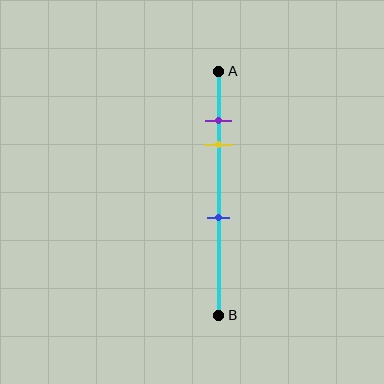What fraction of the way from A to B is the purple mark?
The purple mark is approximately 20% (0.2) of the way from A to B.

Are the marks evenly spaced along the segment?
No, the marks are not evenly spaced.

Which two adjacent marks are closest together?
The purple and yellow marks are the closest adjacent pair.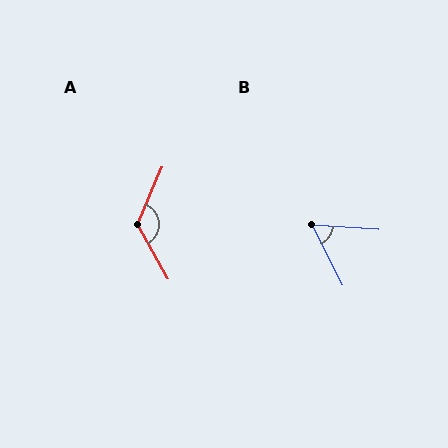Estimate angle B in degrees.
Approximately 59 degrees.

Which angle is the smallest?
B, at approximately 59 degrees.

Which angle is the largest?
A, at approximately 128 degrees.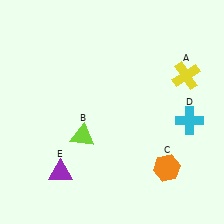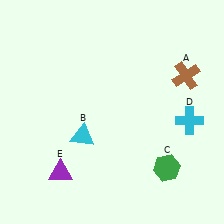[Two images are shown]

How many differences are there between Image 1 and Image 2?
There are 3 differences between the two images.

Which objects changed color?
A changed from yellow to brown. B changed from lime to cyan. C changed from orange to green.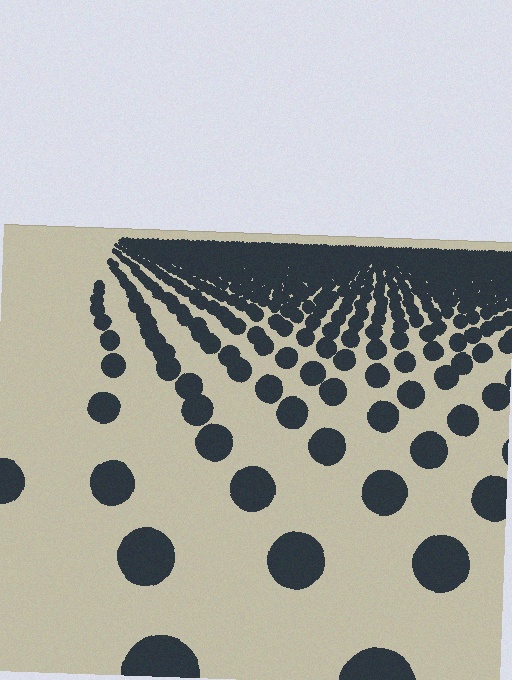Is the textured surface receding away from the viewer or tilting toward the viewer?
The surface is receding away from the viewer. Texture elements get smaller and denser toward the top.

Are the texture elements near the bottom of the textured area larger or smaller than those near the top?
Larger. Near the bottom, elements are closer to the viewer and appear at a bigger on-screen size.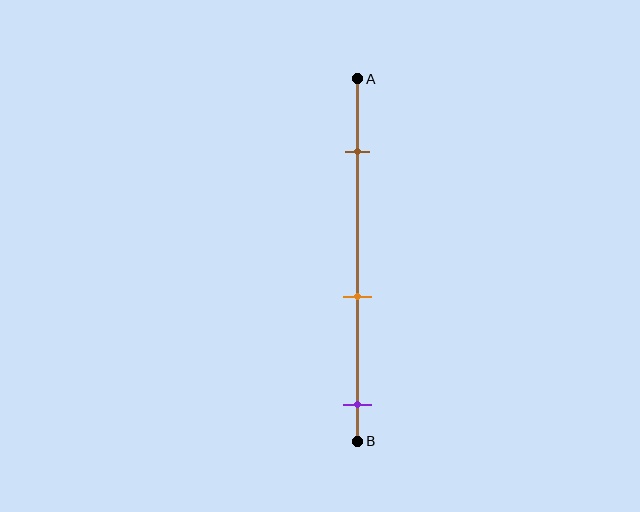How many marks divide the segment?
There are 3 marks dividing the segment.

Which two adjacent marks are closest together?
The orange and purple marks are the closest adjacent pair.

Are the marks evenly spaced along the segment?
Yes, the marks are approximately evenly spaced.